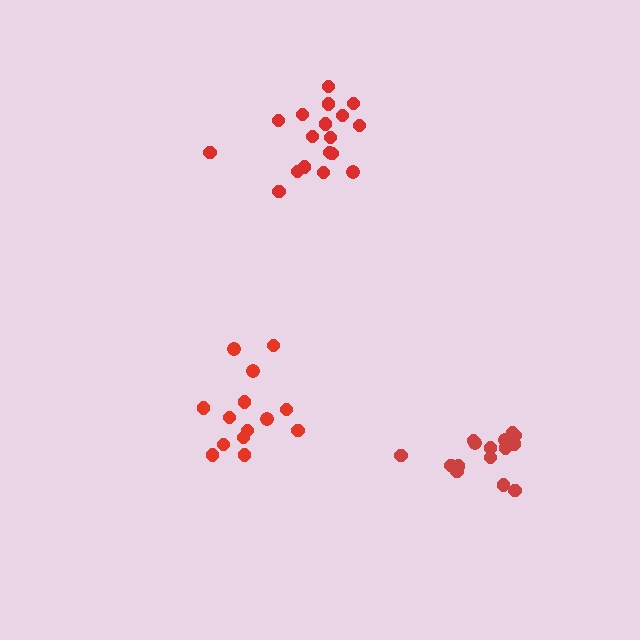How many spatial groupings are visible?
There are 3 spatial groupings.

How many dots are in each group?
Group 1: 14 dots, Group 2: 18 dots, Group 3: 16 dots (48 total).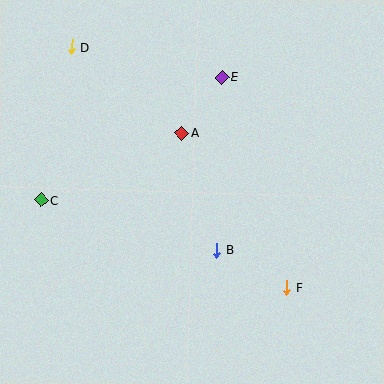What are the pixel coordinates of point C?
Point C is at (41, 200).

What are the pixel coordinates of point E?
Point E is at (222, 77).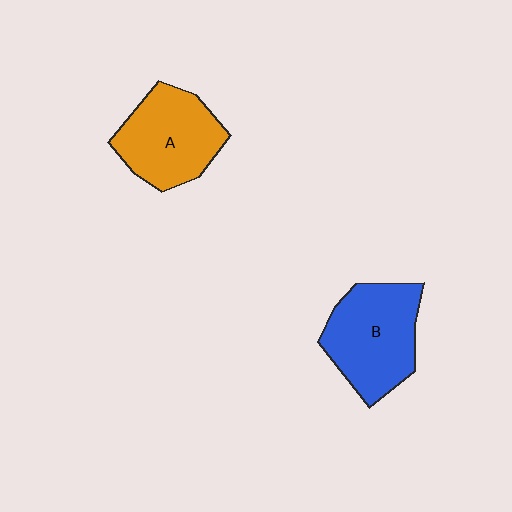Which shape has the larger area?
Shape B (blue).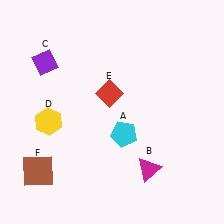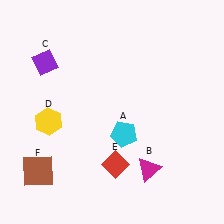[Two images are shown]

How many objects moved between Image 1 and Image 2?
1 object moved between the two images.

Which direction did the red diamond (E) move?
The red diamond (E) moved down.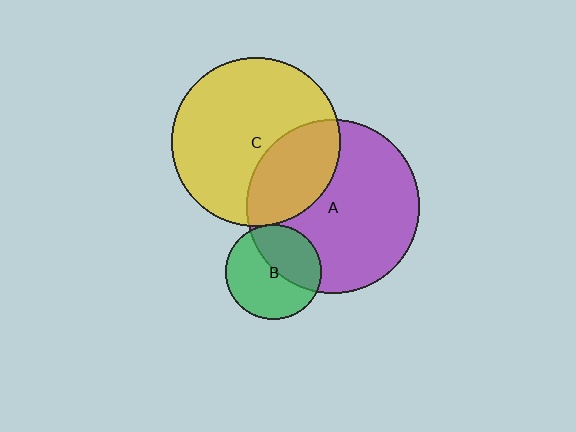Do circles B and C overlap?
Yes.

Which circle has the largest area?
Circle A (purple).